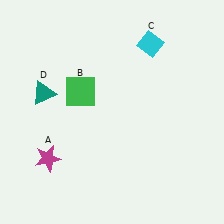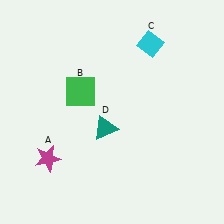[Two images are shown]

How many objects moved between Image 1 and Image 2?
1 object moved between the two images.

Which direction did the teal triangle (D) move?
The teal triangle (D) moved right.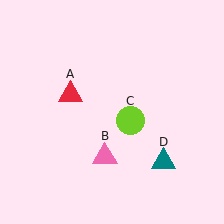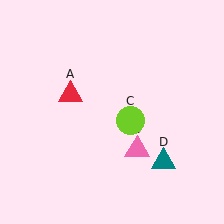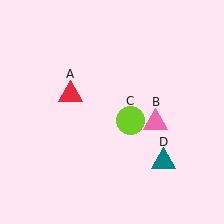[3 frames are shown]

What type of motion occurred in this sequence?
The pink triangle (object B) rotated counterclockwise around the center of the scene.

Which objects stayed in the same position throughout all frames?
Red triangle (object A) and lime circle (object C) and teal triangle (object D) remained stationary.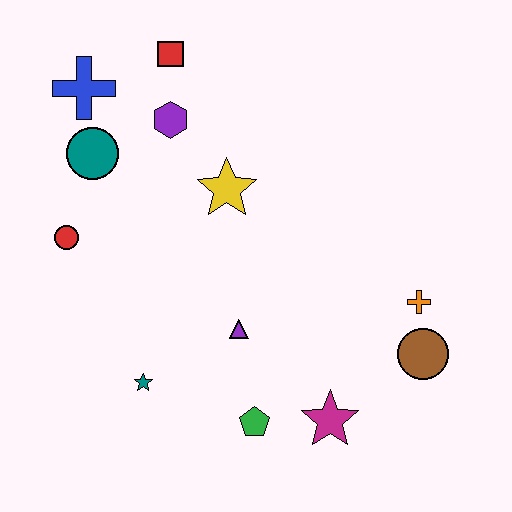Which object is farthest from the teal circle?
The brown circle is farthest from the teal circle.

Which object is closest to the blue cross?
The teal circle is closest to the blue cross.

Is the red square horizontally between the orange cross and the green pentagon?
No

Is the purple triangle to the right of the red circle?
Yes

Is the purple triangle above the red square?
No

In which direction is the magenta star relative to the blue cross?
The magenta star is below the blue cross.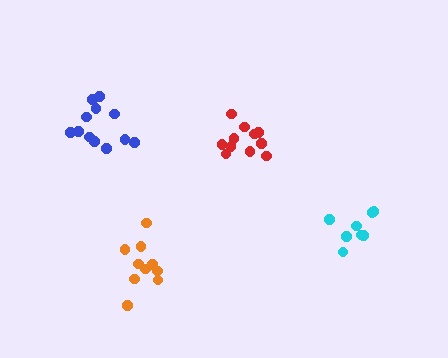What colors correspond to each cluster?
The clusters are colored: orange, blue, cyan, red.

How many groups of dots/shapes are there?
There are 4 groups.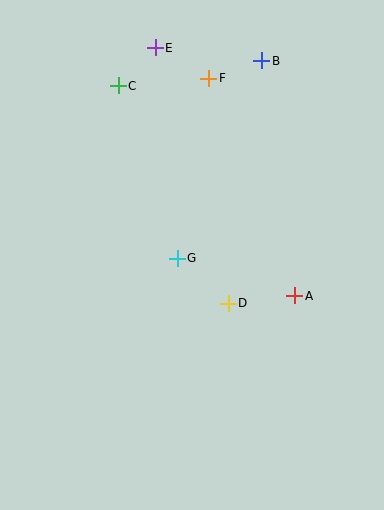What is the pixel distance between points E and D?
The distance between E and D is 266 pixels.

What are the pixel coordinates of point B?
Point B is at (262, 61).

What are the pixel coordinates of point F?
Point F is at (209, 78).